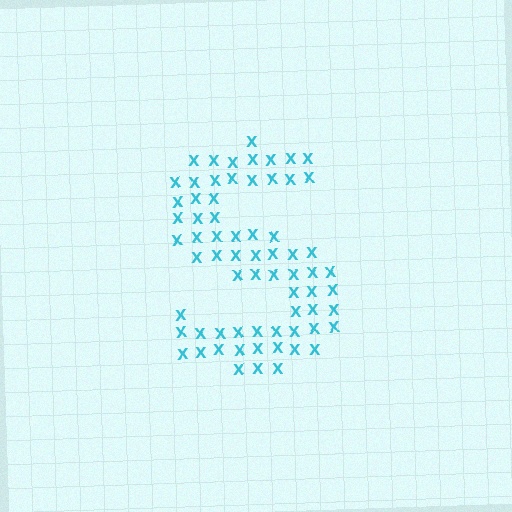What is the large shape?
The large shape is the letter S.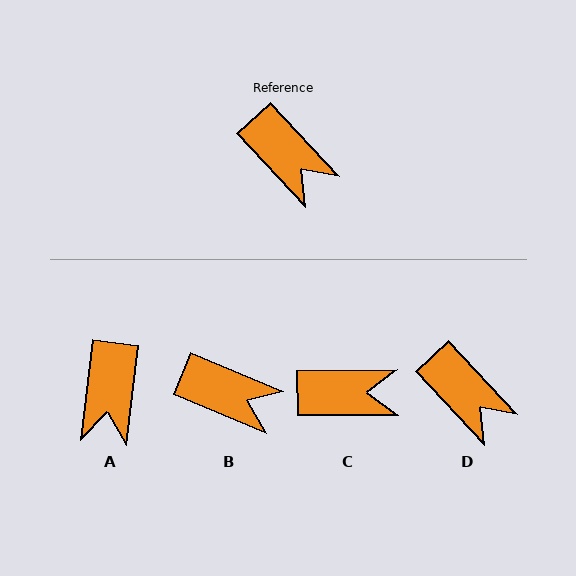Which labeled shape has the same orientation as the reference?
D.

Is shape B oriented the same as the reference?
No, it is off by about 24 degrees.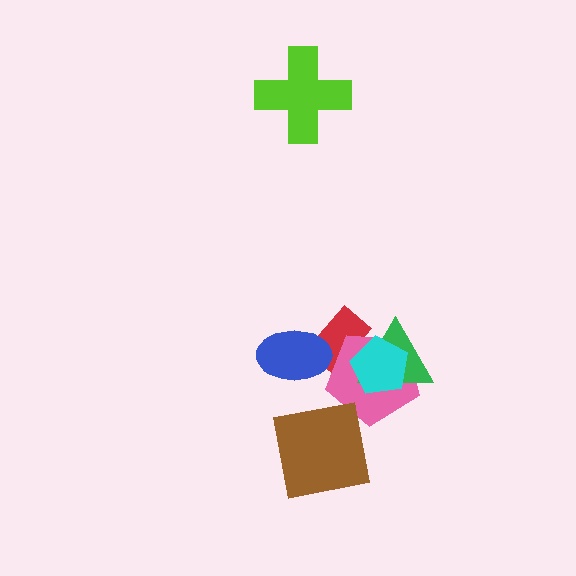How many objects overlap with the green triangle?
3 objects overlap with the green triangle.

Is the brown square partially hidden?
No, no other shape covers it.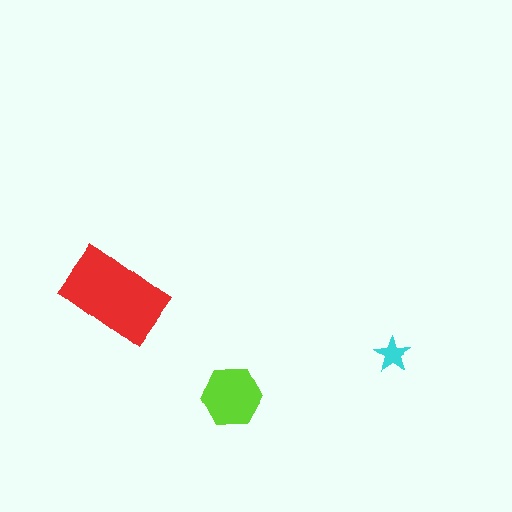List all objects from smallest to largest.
The cyan star, the lime hexagon, the red rectangle.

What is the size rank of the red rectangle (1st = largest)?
1st.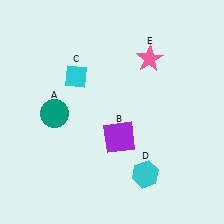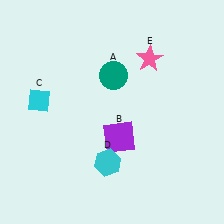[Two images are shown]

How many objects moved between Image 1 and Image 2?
3 objects moved between the two images.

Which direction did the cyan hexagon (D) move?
The cyan hexagon (D) moved left.